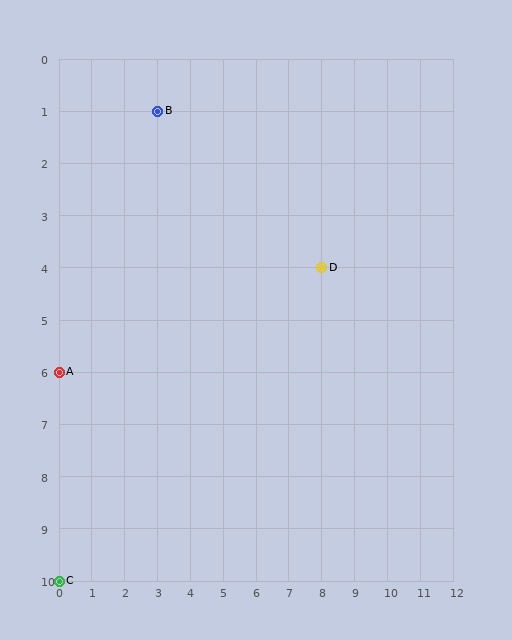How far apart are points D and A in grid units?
Points D and A are 8 columns and 2 rows apart (about 8.2 grid units diagonally).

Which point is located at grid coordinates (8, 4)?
Point D is at (8, 4).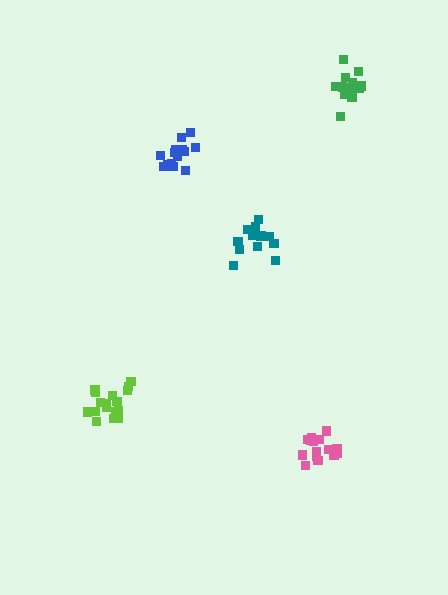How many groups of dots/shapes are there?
There are 5 groups.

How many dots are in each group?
Group 1: 12 dots, Group 2: 15 dots, Group 3: 18 dots, Group 4: 15 dots, Group 5: 16 dots (76 total).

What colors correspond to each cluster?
The clusters are colored: green, blue, lime, pink, teal.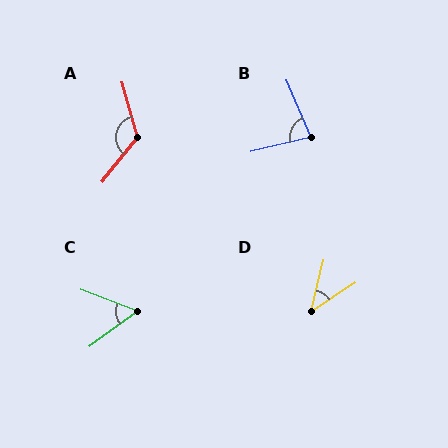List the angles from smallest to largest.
D (43°), C (57°), B (81°), A (126°).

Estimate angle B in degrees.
Approximately 81 degrees.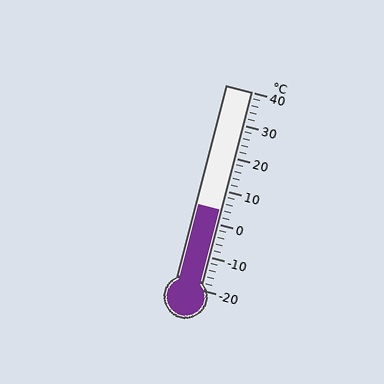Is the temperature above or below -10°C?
The temperature is above -10°C.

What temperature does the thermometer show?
The thermometer shows approximately 4°C.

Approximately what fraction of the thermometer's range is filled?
The thermometer is filled to approximately 40% of its range.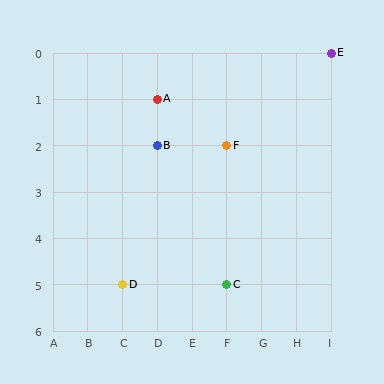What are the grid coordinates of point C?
Point C is at grid coordinates (F, 5).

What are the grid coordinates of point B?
Point B is at grid coordinates (D, 2).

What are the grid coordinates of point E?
Point E is at grid coordinates (I, 0).